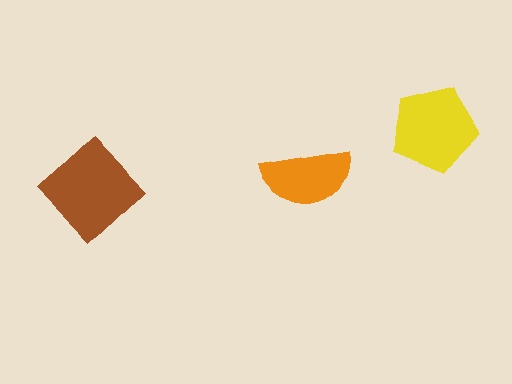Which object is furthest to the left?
The brown diamond is leftmost.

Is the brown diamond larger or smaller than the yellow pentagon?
Larger.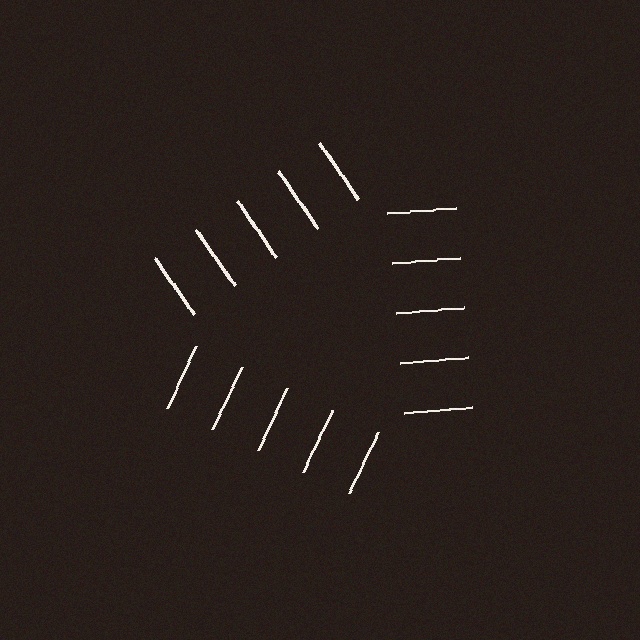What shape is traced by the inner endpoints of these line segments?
An illusory triangle — the line segments terminate on its edges but no continuous stroke is drawn.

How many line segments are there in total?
15 — 5 along each of the 3 edges.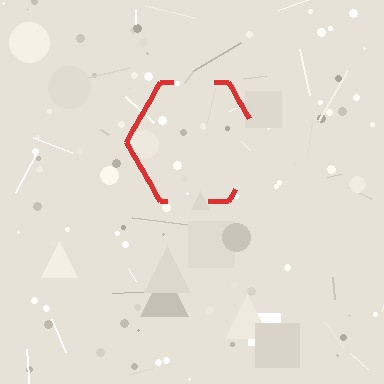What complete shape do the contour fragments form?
The contour fragments form a hexagon.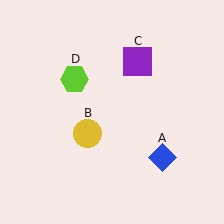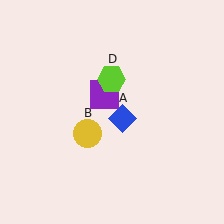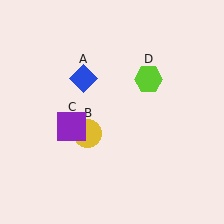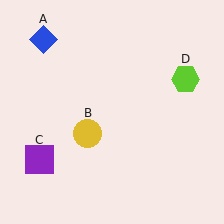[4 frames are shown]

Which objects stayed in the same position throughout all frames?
Yellow circle (object B) remained stationary.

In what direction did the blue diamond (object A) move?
The blue diamond (object A) moved up and to the left.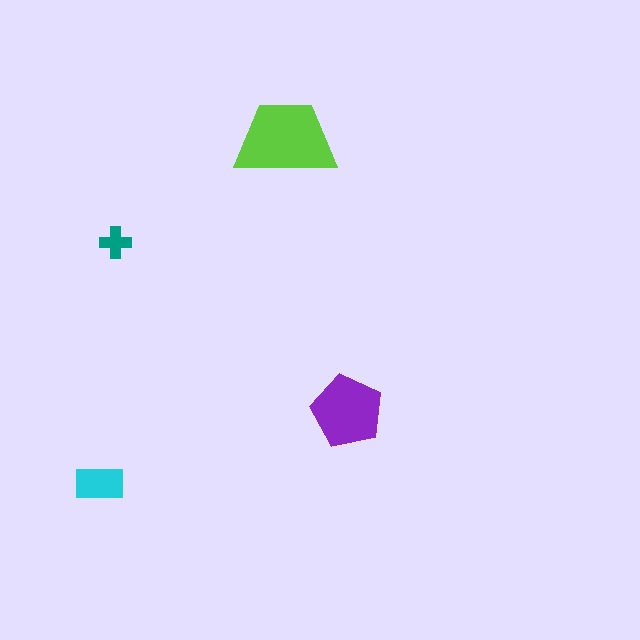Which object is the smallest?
The teal cross.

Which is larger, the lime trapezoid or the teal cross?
The lime trapezoid.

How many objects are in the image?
There are 4 objects in the image.